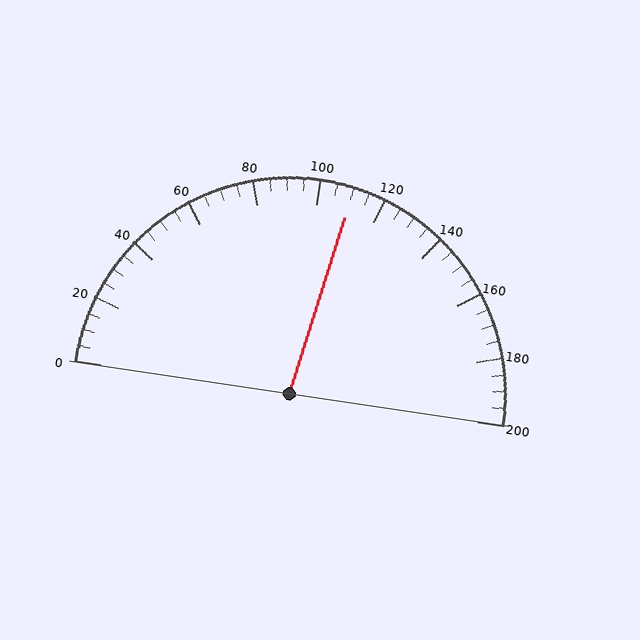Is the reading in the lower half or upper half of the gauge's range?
The reading is in the upper half of the range (0 to 200).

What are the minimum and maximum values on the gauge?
The gauge ranges from 0 to 200.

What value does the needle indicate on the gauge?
The needle indicates approximately 110.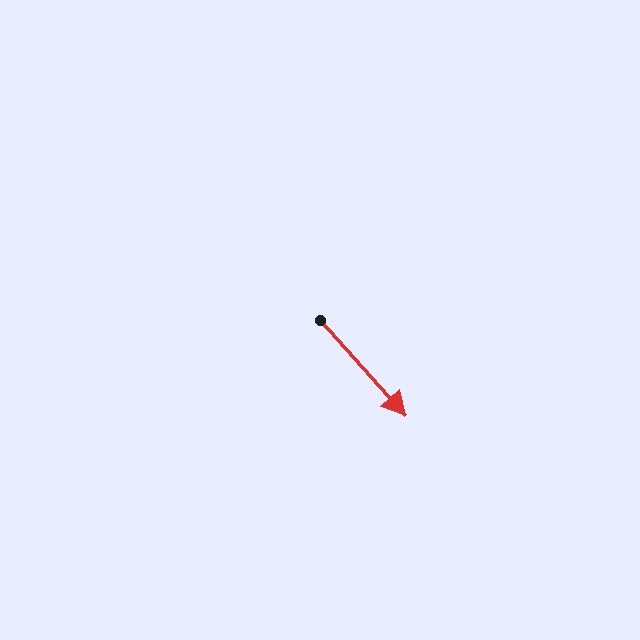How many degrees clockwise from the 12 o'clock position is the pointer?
Approximately 138 degrees.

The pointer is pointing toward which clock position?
Roughly 5 o'clock.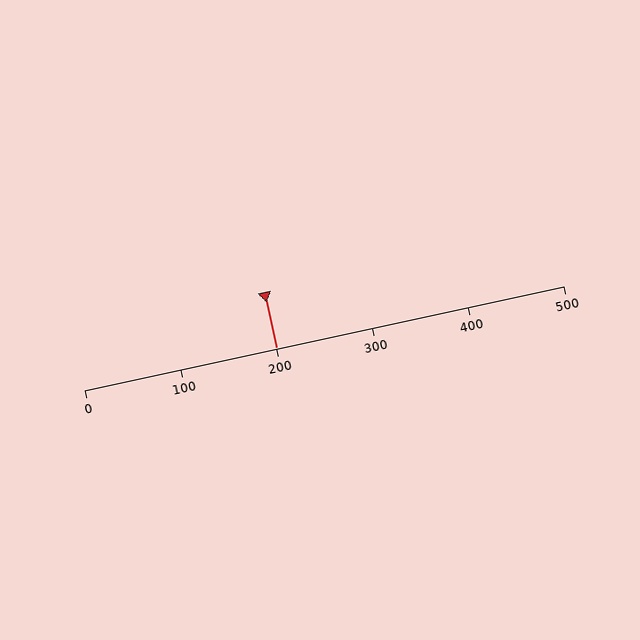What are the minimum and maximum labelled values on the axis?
The axis runs from 0 to 500.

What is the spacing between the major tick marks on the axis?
The major ticks are spaced 100 apart.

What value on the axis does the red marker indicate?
The marker indicates approximately 200.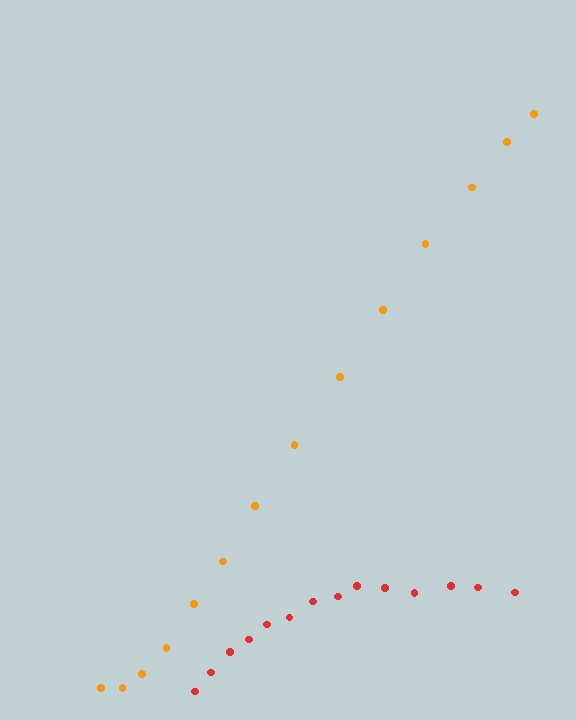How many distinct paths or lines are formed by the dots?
There are 2 distinct paths.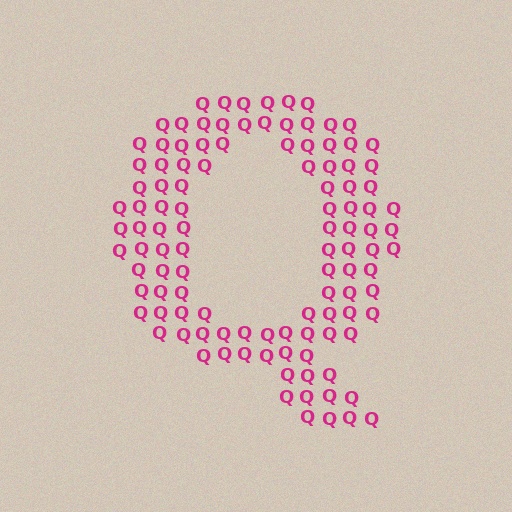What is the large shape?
The large shape is the letter Q.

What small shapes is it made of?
It is made of small letter Q's.